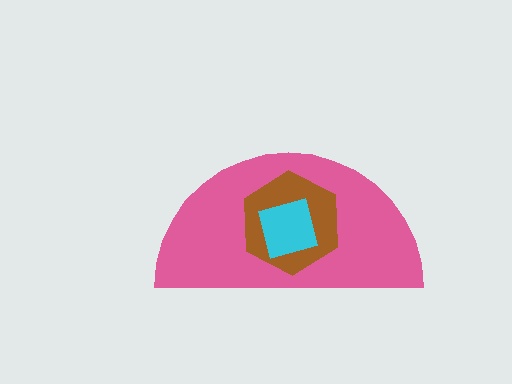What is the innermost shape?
The cyan square.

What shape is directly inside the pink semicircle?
The brown hexagon.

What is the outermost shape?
The pink semicircle.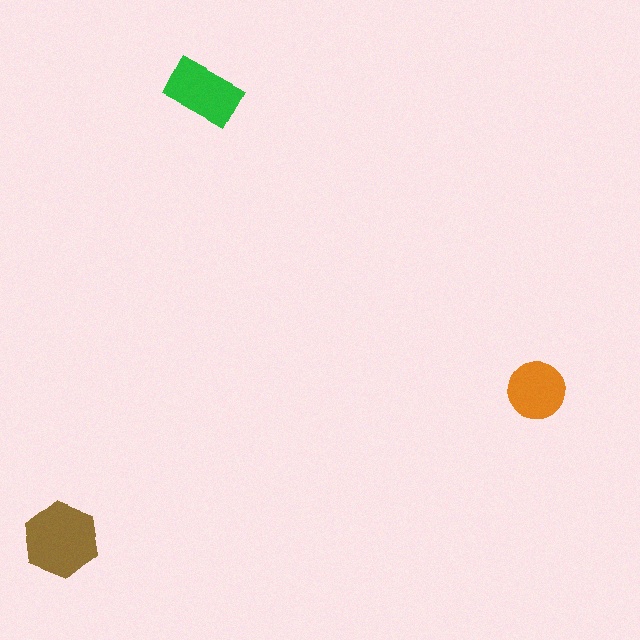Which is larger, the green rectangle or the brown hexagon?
The brown hexagon.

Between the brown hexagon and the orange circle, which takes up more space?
The brown hexagon.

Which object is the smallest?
The orange circle.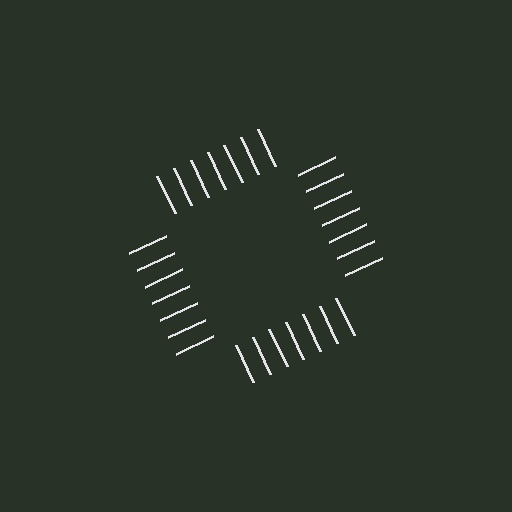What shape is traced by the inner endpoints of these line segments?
An illusory square — the line segments terminate on its edges but no continuous stroke is drawn.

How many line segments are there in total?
28 — 7 along each of the 4 edges.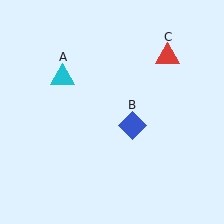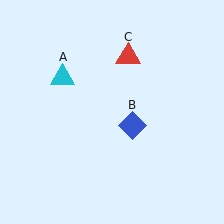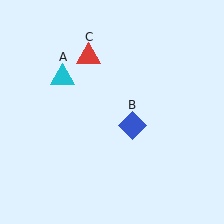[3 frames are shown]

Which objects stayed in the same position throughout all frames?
Cyan triangle (object A) and blue diamond (object B) remained stationary.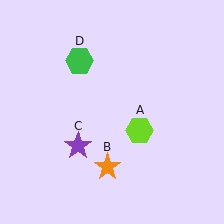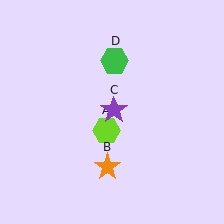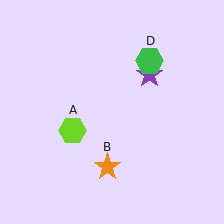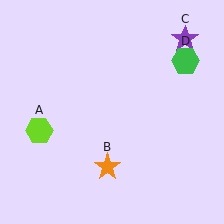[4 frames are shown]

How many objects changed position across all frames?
3 objects changed position: lime hexagon (object A), purple star (object C), green hexagon (object D).